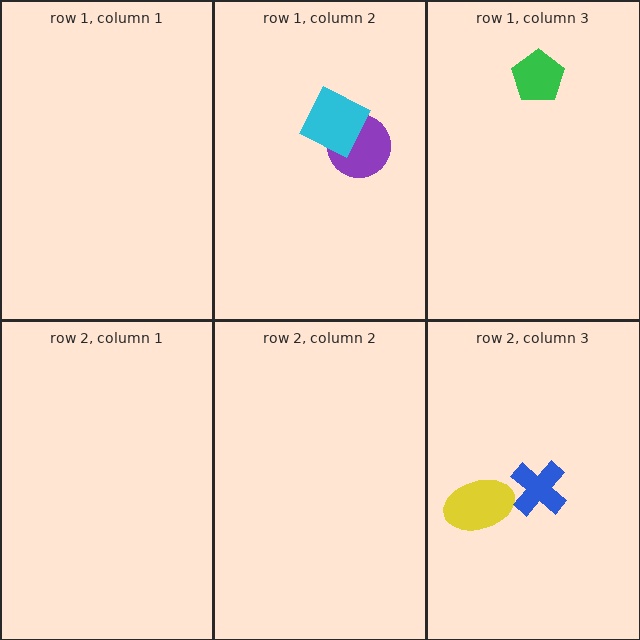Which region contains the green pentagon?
The row 1, column 3 region.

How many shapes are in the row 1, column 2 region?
2.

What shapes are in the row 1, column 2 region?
The purple circle, the cyan square.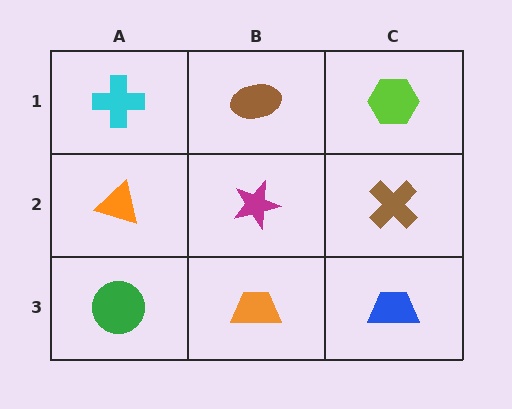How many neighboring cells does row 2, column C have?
3.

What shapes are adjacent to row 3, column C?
A brown cross (row 2, column C), an orange trapezoid (row 3, column B).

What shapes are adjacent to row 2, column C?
A lime hexagon (row 1, column C), a blue trapezoid (row 3, column C), a magenta star (row 2, column B).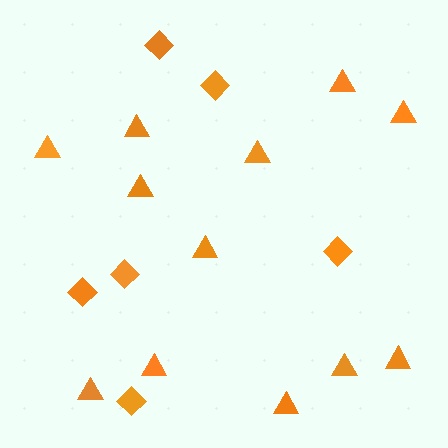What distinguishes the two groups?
There are 2 groups: one group of diamonds (6) and one group of triangles (12).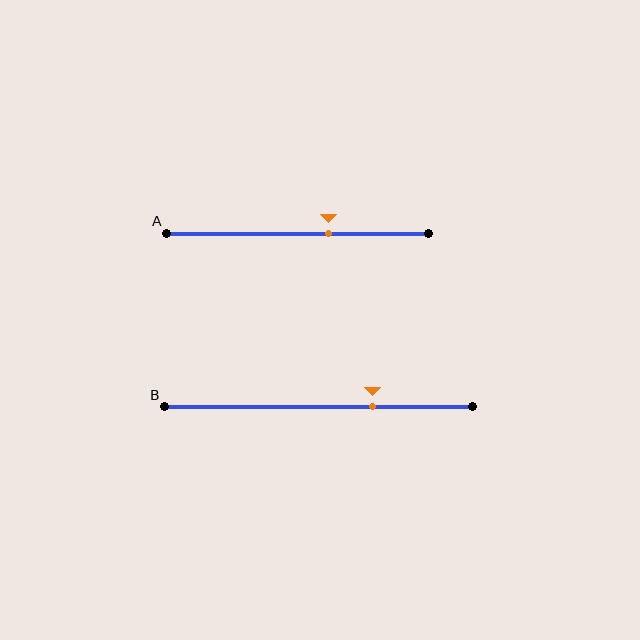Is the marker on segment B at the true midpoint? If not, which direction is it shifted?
No, the marker on segment B is shifted to the right by about 17% of the segment length.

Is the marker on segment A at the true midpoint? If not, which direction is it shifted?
No, the marker on segment A is shifted to the right by about 12% of the segment length.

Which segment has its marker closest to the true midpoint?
Segment A has its marker closest to the true midpoint.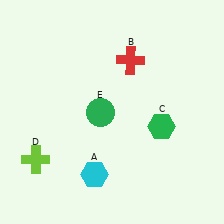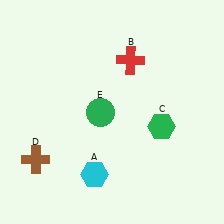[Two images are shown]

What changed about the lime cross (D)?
In Image 1, D is lime. In Image 2, it changed to brown.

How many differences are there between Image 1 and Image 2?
There is 1 difference between the two images.